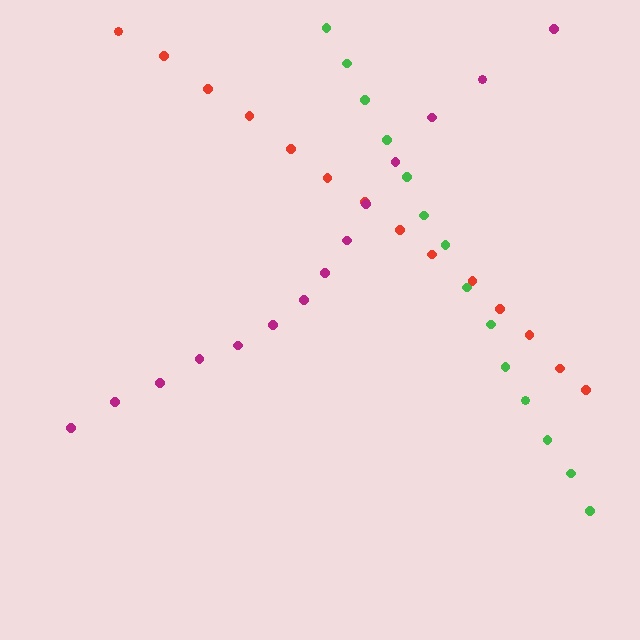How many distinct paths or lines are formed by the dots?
There are 3 distinct paths.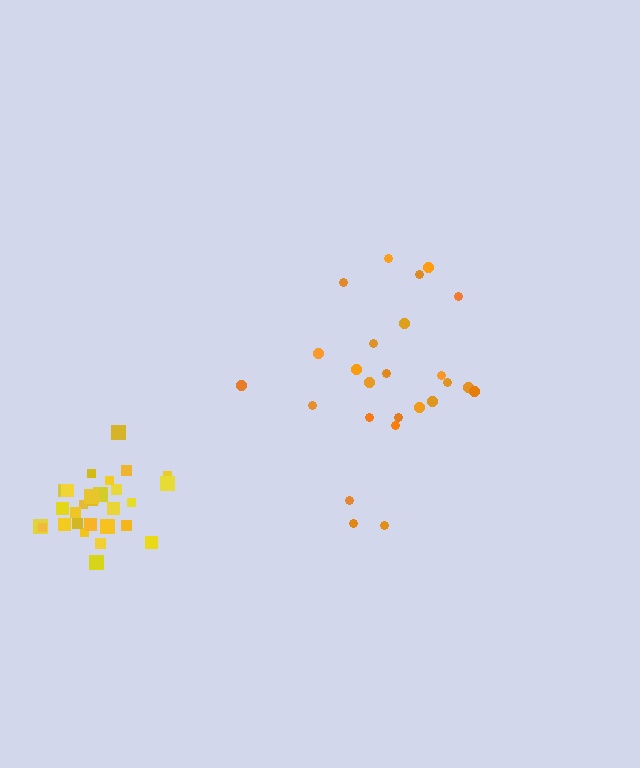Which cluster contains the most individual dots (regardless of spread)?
Yellow (28).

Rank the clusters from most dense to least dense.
yellow, orange.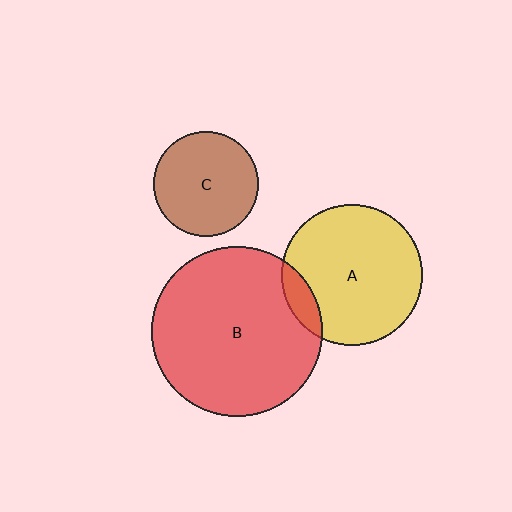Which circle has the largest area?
Circle B (red).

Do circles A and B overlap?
Yes.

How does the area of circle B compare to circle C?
Approximately 2.6 times.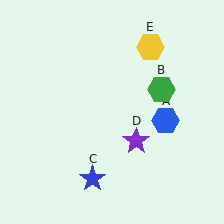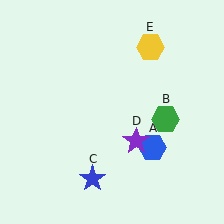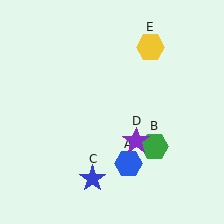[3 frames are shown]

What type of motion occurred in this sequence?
The blue hexagon (object A), green hexagon (object B) rotated clockwise around the center of the scene.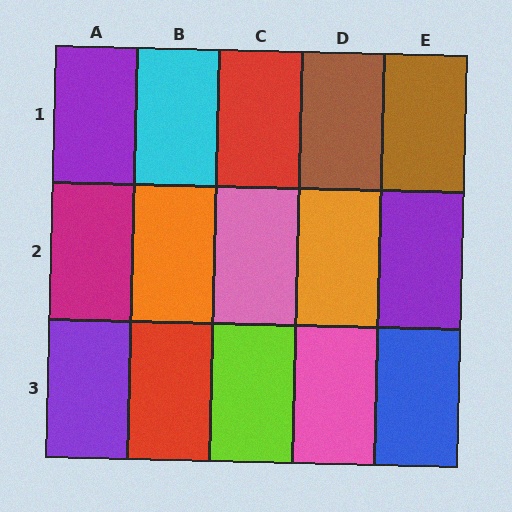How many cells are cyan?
1 cell is cyan.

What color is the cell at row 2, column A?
Magenta.